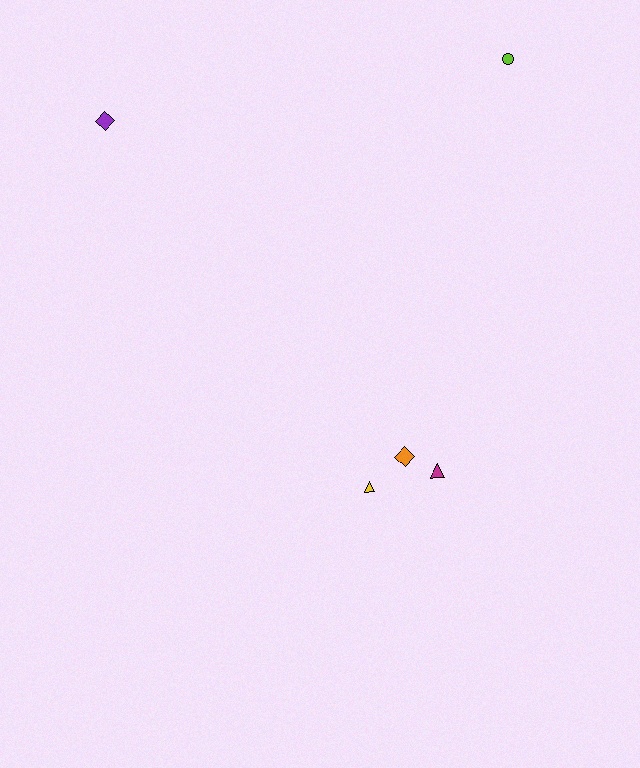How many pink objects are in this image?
There are no pink objects.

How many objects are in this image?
There are 5 objects.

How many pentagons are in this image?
There are no pentagons.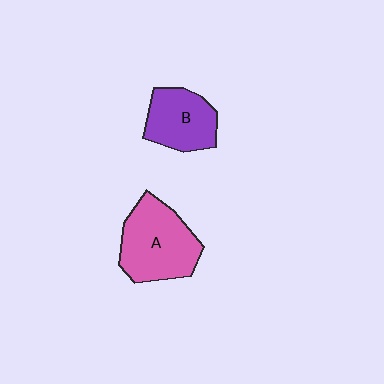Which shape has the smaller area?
Shape B (purple).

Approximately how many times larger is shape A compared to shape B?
Approximately 1.4 times.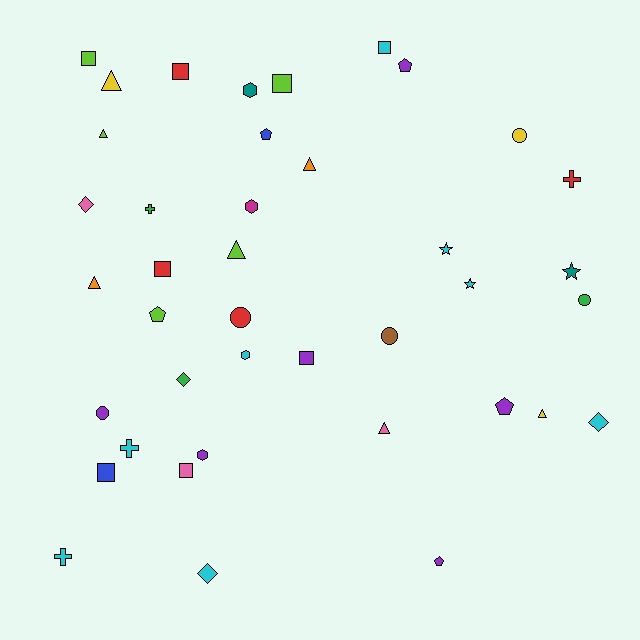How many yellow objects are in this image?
There are 3 yellow objects.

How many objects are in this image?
There are 40 objects.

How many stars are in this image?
There are 3 stars.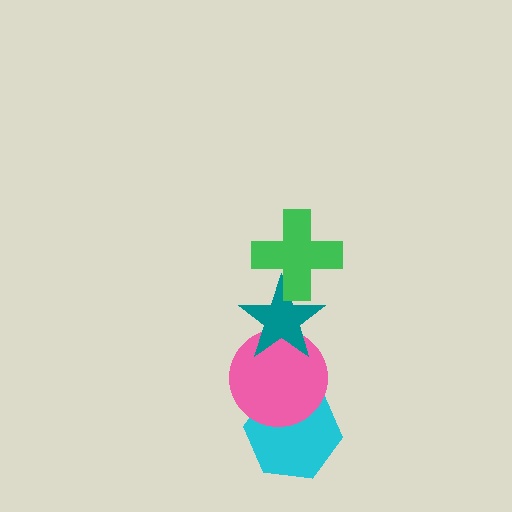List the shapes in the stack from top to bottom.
From top to bottom: the green cross, the teal star, the pink circle, the cyan hexagon.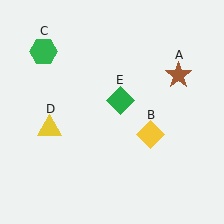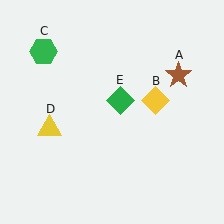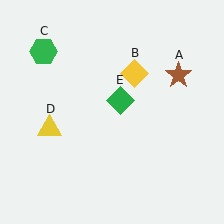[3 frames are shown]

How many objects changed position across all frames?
1 object changed position: yellow diamond (object B).